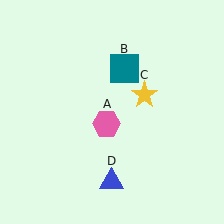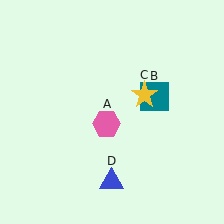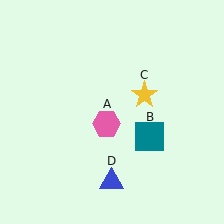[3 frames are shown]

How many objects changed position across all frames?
1 object changed position: teal square (object B).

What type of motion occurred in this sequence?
The teal square (object B) rotated clockwise around the center of the scene.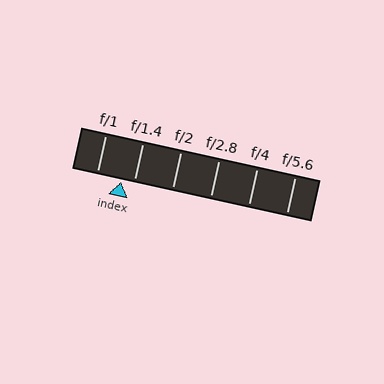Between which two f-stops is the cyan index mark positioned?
The index mark is between f/1 and f/1.4.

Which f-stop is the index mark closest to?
The index mark is closest to f/1.4.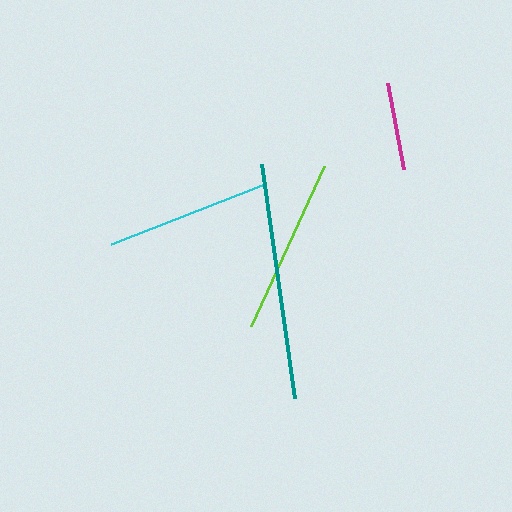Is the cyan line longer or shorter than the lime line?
The lime line is longer than the cyan line.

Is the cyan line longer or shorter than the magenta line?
The cyan line is longer than the magenta line.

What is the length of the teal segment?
The teal segment is approximately 236 pixels long.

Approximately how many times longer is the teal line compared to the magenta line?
The teal line is approximately 2.7 times the length of the magenta line.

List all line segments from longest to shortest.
From longest to shortest: teal, lime, cyan, magenta.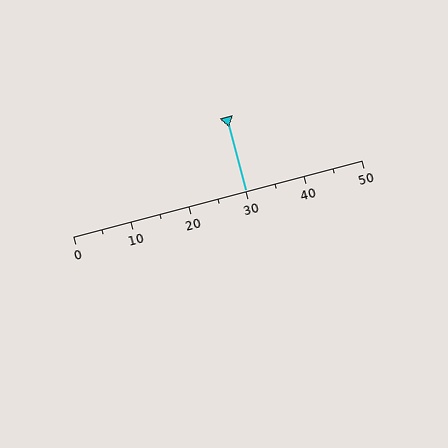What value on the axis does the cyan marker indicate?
The marker indicates approximately 30.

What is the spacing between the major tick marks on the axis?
The major ticks are spaced 10 apart.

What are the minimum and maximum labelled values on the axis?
The axis runs from 0 to 50.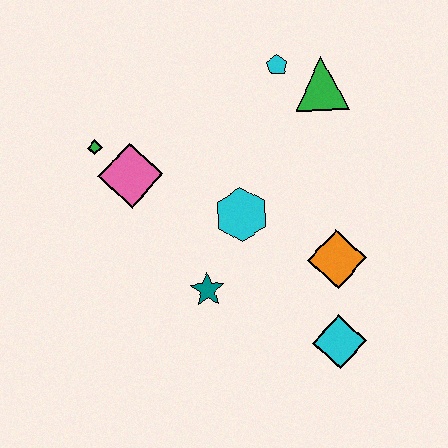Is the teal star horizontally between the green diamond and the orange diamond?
Yes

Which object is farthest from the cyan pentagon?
The cyan diamond is farthest from the cyan pentagon.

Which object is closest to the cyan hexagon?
The teal star is closest to the cyan hexagon.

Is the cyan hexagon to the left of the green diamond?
No